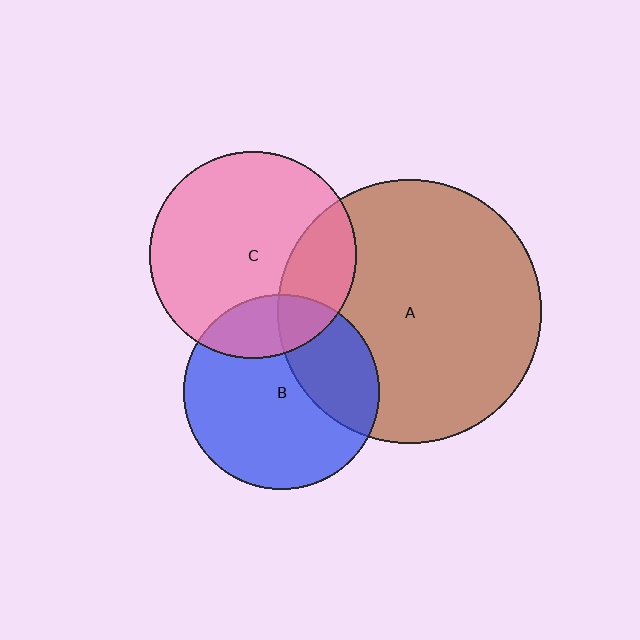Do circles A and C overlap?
Yes.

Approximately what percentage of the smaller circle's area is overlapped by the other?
Approximately 25%.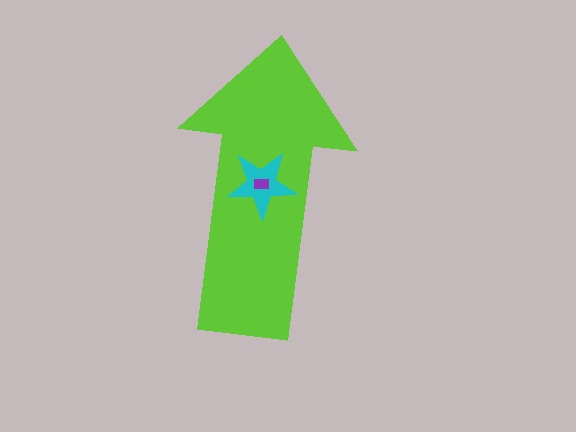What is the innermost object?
The purple rectangle.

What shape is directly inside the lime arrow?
The cyan star.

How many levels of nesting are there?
3.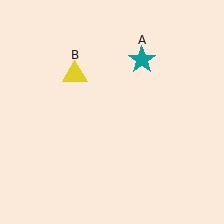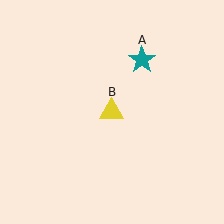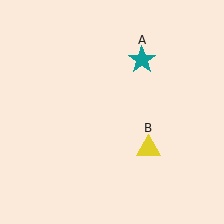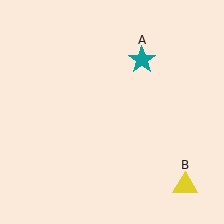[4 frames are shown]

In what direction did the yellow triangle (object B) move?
The yellow triangle (object B) moved down and to the right.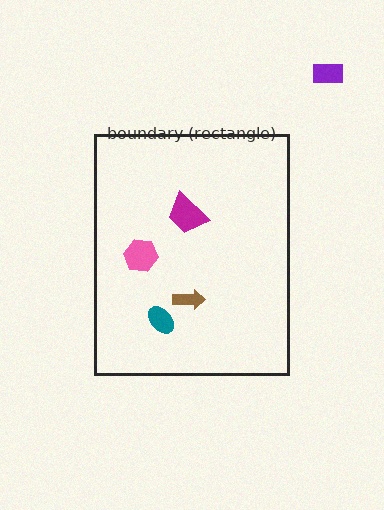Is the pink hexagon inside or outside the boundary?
Inside.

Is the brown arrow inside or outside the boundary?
Inside.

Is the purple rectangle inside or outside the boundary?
Outside.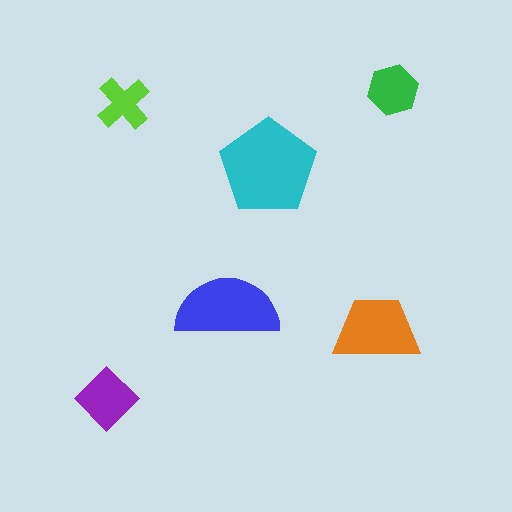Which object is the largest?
The cyan pentagon.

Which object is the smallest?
The lime cross.